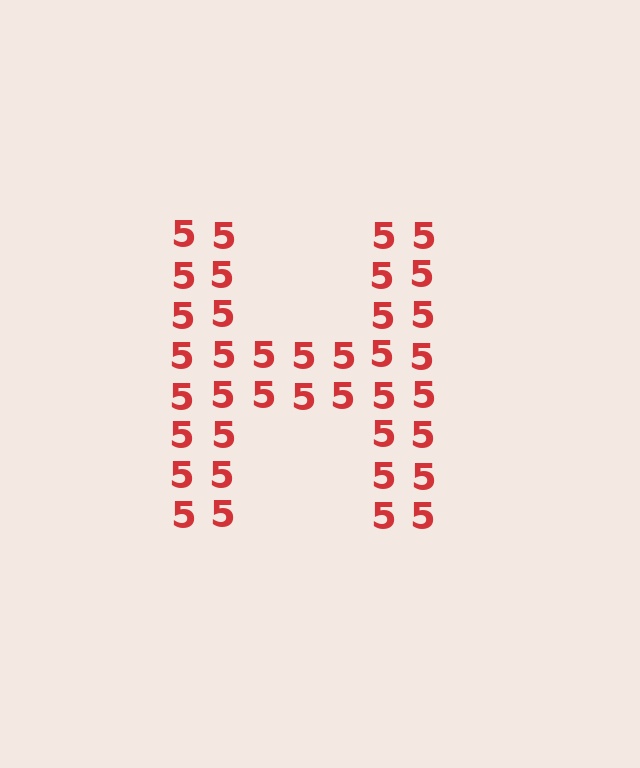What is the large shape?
The large shape is the letter H.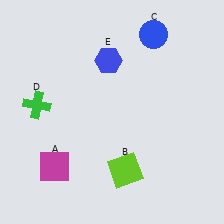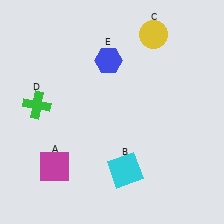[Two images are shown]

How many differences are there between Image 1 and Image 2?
There are 2 differences between the two images.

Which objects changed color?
B changed from lime to cyan. C changed from blue to yellow.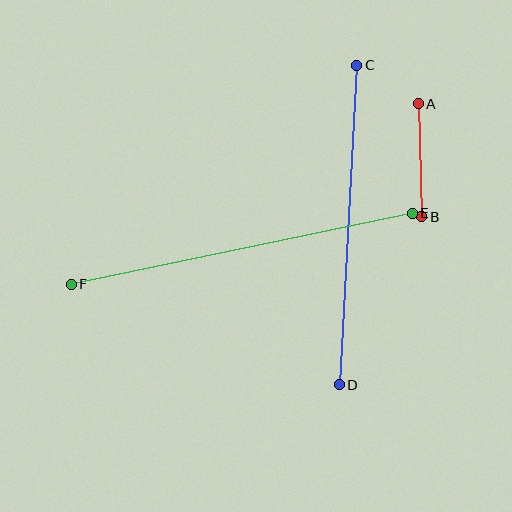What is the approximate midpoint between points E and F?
The midpoint is at approximately (242, 249) pixels.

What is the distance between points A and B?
The distance is approximately 113 pixels.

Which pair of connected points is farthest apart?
Points E and F are farthest apart.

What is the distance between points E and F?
The distance is approximately 348 pixels.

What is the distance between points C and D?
The distance is approximately 320 pixels.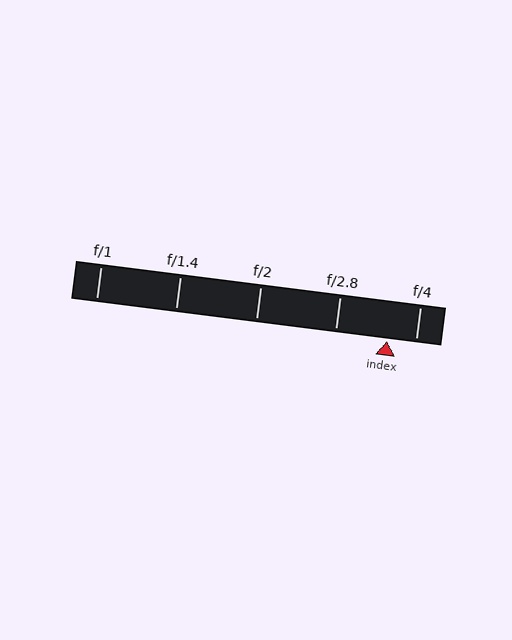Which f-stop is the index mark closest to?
The index mark is closest to f/4.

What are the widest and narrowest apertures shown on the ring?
The widest aperture shown is f/1 and the narrowest is f/4.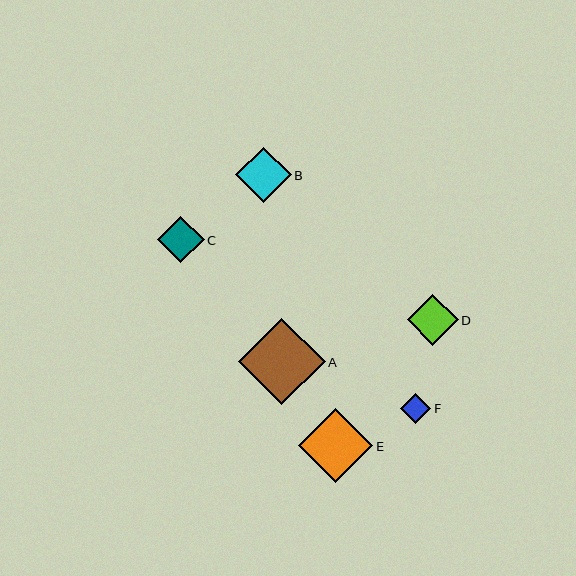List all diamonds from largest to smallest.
From largest to smallest: A, E, B, D, C, F.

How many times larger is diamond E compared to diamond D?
Diamond E is approximately 1.5 times the size of diamond D.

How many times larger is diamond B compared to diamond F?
Diamond B is approximately 1.9 times the size of diamond F.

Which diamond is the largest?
Diamond A is the largest with a size of approximately 87 pixels.